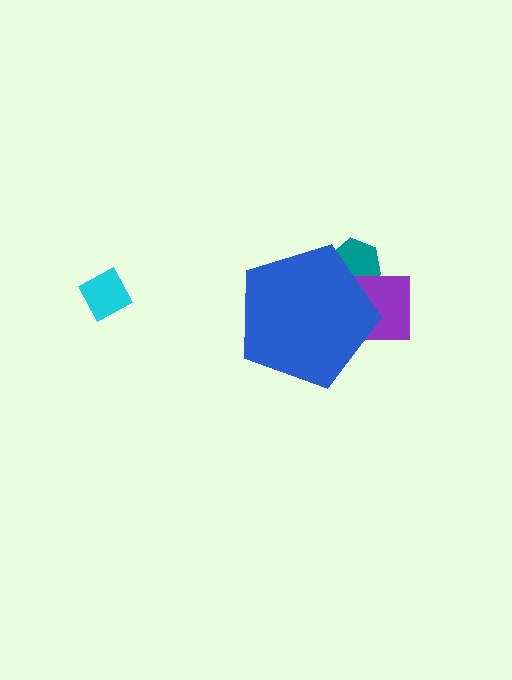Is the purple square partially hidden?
Yes, the purple square is partially hidden behind the blue pentagon.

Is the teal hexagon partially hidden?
Yes, the teal hexagon is partially hidden behind the blue pentagon.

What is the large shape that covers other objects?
A blue pentagon.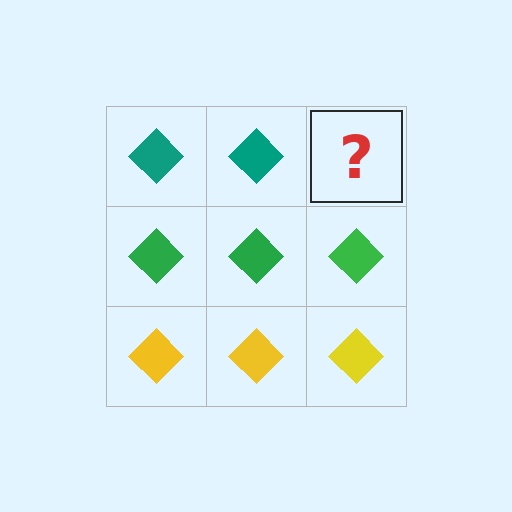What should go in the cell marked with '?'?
The missing cell should contain a teal diamond.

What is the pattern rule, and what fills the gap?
The rule is that each row has a consistent color. The gap should be filled with a teal diamond.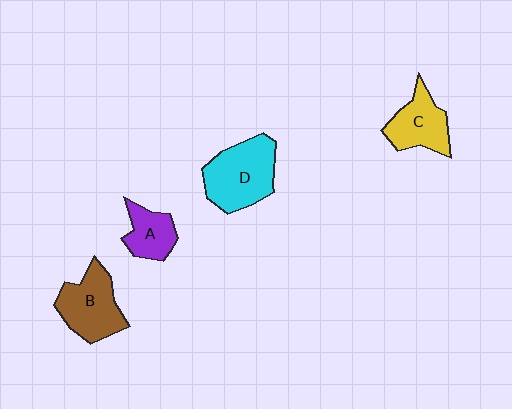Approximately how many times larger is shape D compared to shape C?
Approximately 1.4 times.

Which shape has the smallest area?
Shape A (purple).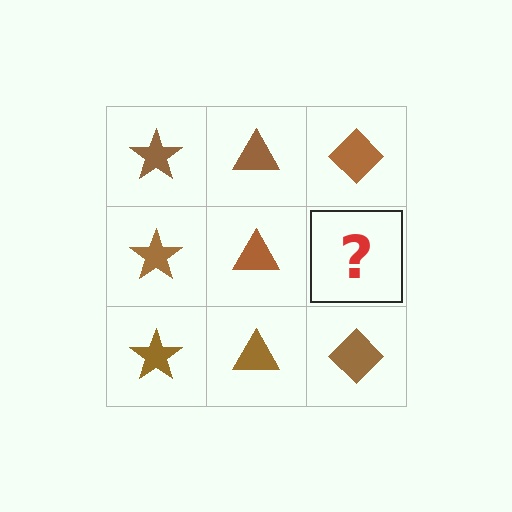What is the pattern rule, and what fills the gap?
The rule is that each column has a consistent shape. The gap should be filled with a brown diamond.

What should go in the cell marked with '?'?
The missing cell should contain a brown diamond.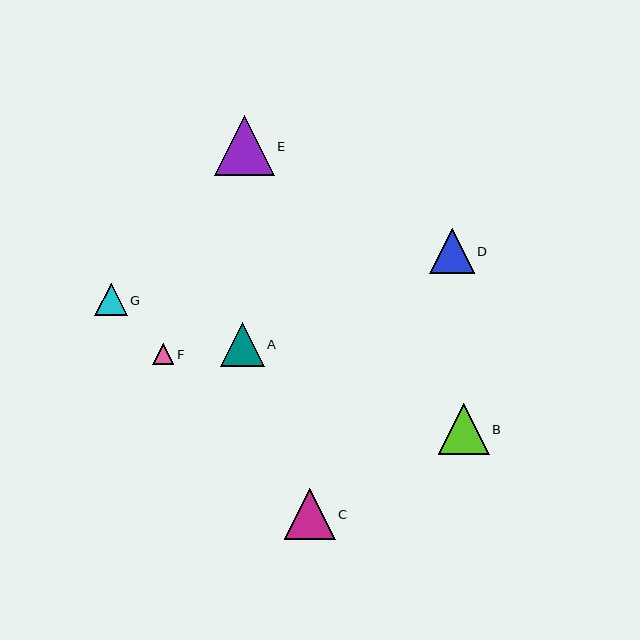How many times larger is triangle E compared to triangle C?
Triangle E is approximately 1.2 times the size of triangle C.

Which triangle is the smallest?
Triangle F is the smallest with a size of approximately 21 pixels.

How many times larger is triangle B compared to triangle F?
Triangle B is approximately 2.4 times the size of triangle F.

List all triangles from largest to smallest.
From largest to smallest: E, B, C, D, A, G, F.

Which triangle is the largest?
Triangle E is the largest with a size of approximately 60 pixels.